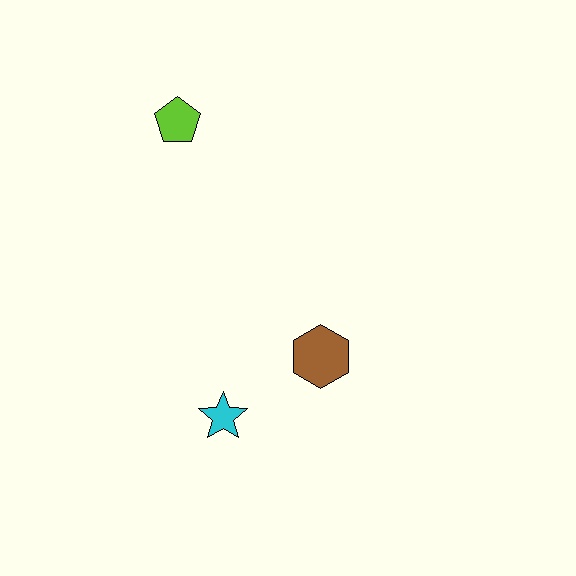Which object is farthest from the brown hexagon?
The lime pentagon is farthest from the brown hexagon.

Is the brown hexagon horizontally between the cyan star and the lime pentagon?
No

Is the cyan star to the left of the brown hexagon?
Yes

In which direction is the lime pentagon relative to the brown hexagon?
The lime pentagon is above the brown hexagon.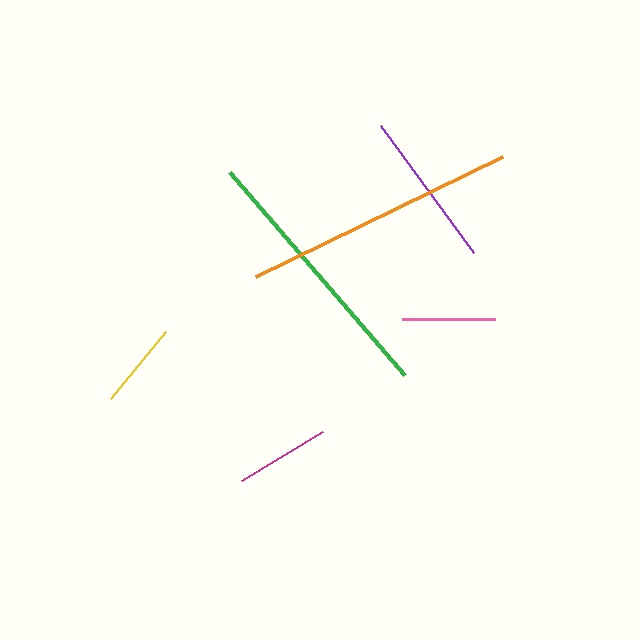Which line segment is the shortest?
The yellow line is the shortest at approximately 87 pixels.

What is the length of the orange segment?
The orange segment is approximately 275 pixels long.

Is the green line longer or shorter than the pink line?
The green line is longer than the pink line.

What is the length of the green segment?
The green segment is approximately 267 pixels long.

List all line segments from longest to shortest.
From longest to shortest: orange, green, purple, magenta, pink, yellow.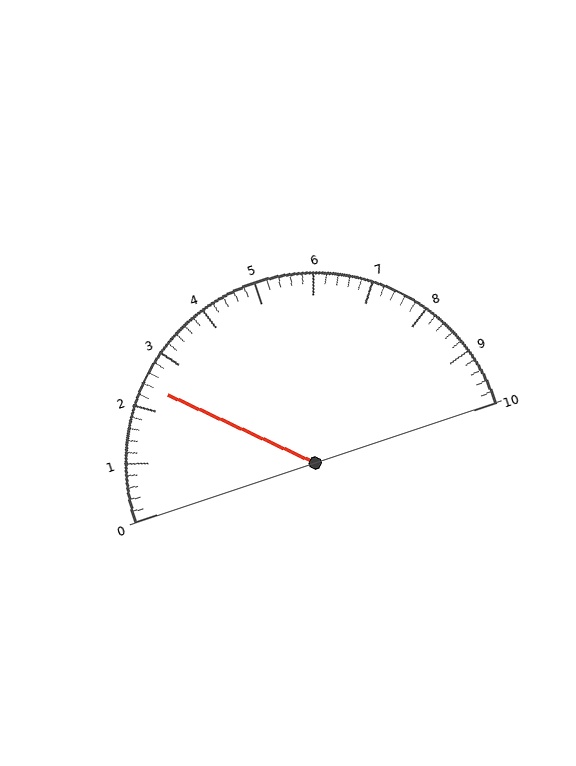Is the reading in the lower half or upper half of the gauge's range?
The reading is in the lower half of the range (0 to 10).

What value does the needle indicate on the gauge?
The needle indicates approximately 2.4.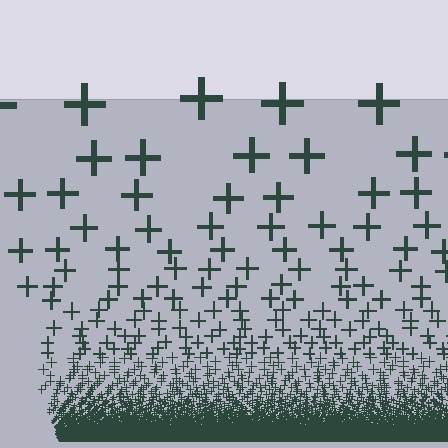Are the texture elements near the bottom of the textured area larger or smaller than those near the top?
Smaller. The gradient is inverted — elements near the bottom are smaller and denser.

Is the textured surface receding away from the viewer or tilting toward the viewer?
The surface appears to tilt toward the viewer. Texture elements get larger and sparser toward the top.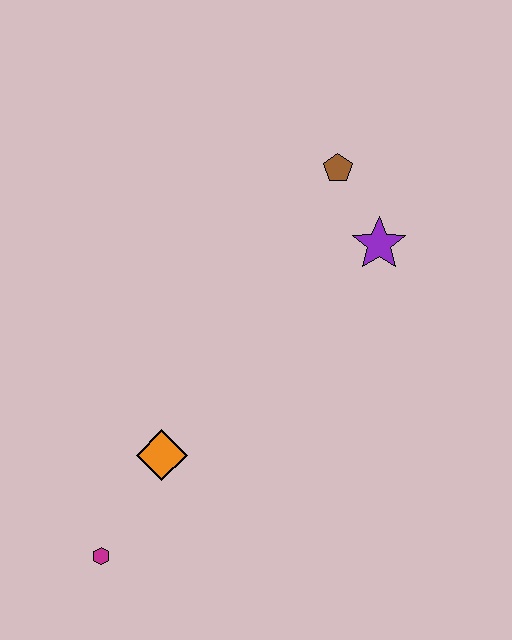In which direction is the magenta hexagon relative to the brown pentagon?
The magenta hexagon is below the brown pentagon.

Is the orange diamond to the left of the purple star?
Yes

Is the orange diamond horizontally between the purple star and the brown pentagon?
No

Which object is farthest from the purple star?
The magenta hexagon is farthest from the purple star.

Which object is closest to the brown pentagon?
The purple star is closest to the brown pentagon.